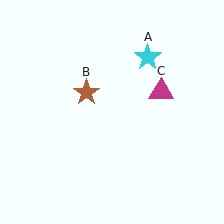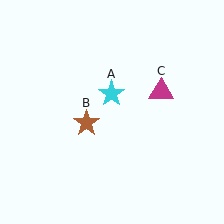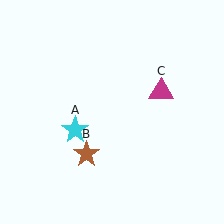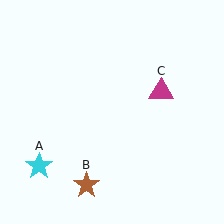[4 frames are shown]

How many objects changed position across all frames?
2 objects changed position: cyan star (object A), brown star (object B).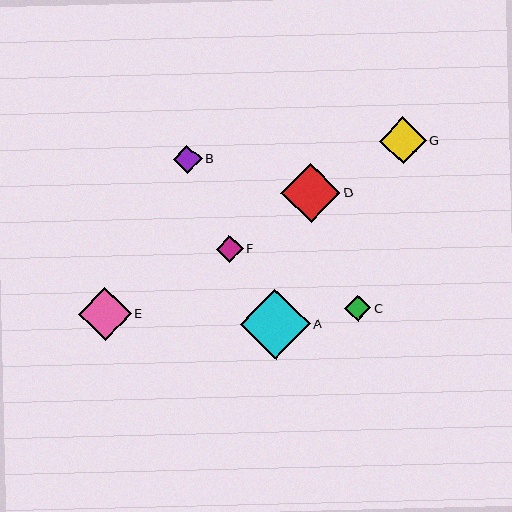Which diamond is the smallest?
Diamond C is the smallest with a size of approximately 27 pixels.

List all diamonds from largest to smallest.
From largest to smallest: A, D, E, G, B, F, C.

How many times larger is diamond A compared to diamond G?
Diamond A is approximately 1.5 times the size of diamond G.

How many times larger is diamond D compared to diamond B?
Diamond D is approximately 2.0 times the size of diamond B.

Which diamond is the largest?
Diamond A is the largest with a size of approximately 70 pixels.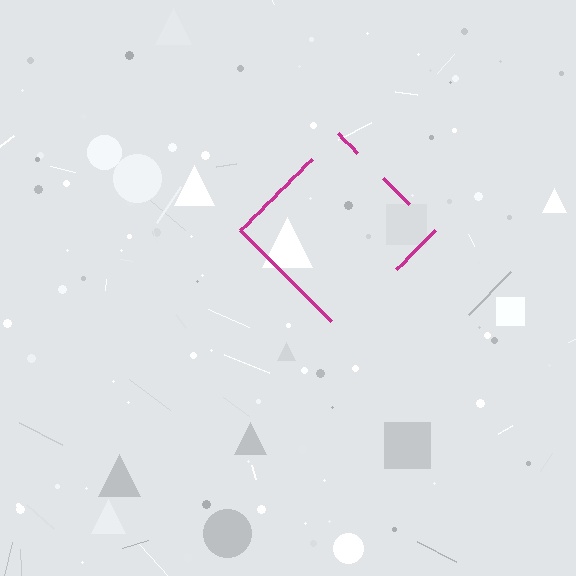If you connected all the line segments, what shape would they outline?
They would outline a diamond.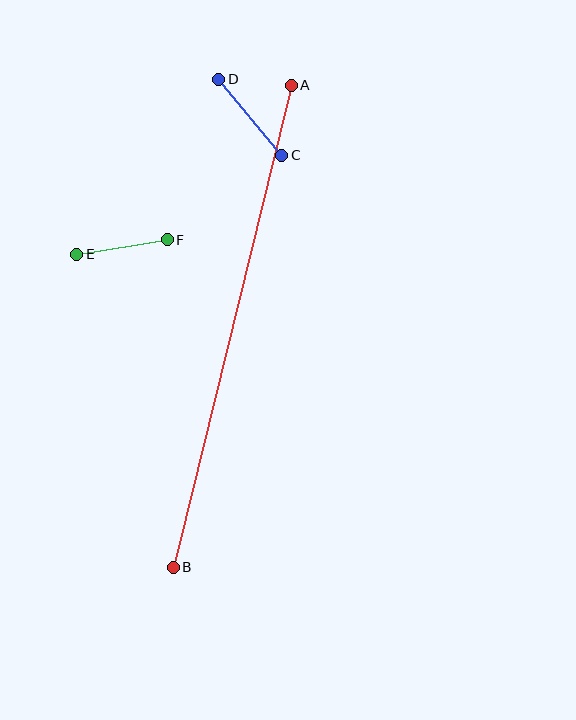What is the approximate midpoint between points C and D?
The midpoint is at approximately (250, 117) pixels.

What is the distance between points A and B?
The distance is approximately 496 pixels.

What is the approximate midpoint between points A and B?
The midpoint is at approximately (232, 326) pixels.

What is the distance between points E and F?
The distance is approximately 92 pixels.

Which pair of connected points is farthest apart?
Points A and B are farthest apart.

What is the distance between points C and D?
The distance is approximately 99 pixels.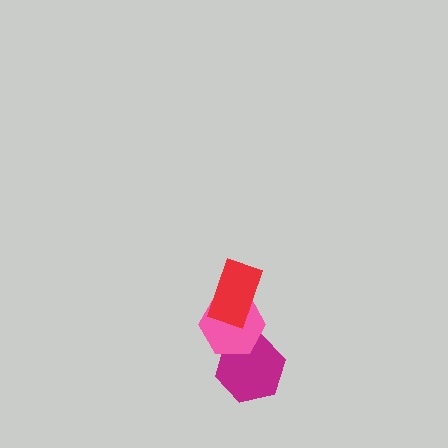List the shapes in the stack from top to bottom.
From top to bottom: the red rectangle, the pink hexagon, the magenta hexagon.